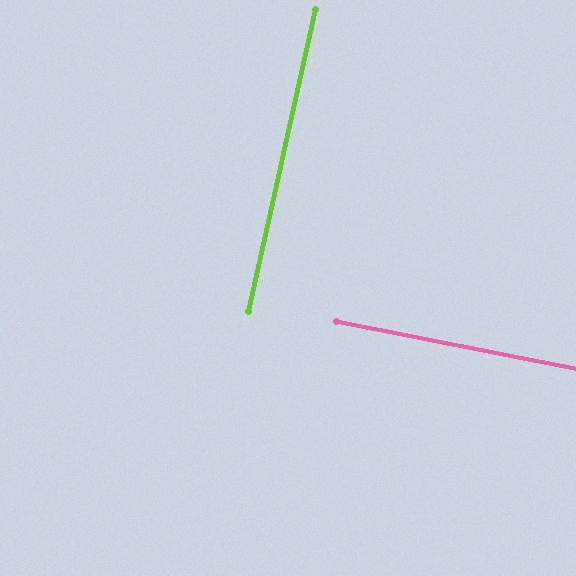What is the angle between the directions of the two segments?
Approximately 89 degrees.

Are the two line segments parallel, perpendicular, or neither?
Perpendicular — they meet at approximately 89°.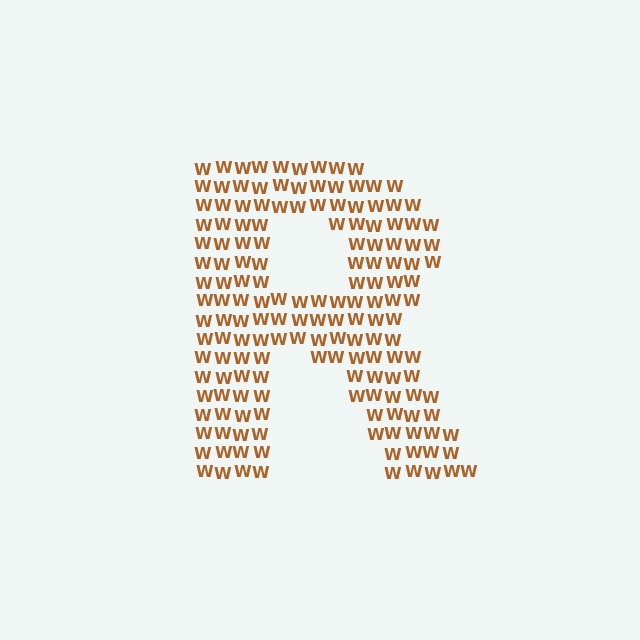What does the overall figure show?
The overall figure shows the letter R.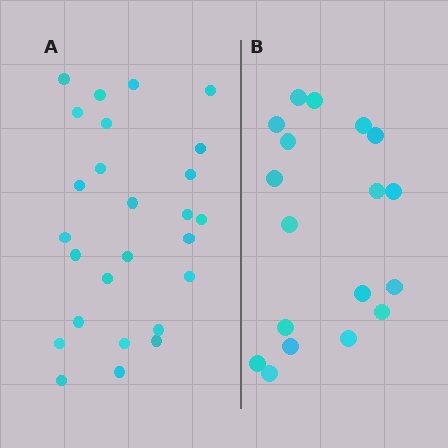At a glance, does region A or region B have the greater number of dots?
Region A (the left region) has more dots.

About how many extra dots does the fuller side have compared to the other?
Region A has roughly 8 or so more dots than region B.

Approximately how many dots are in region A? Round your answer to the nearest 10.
About 30 dots. (The exact count is 26, which rounds to 30.)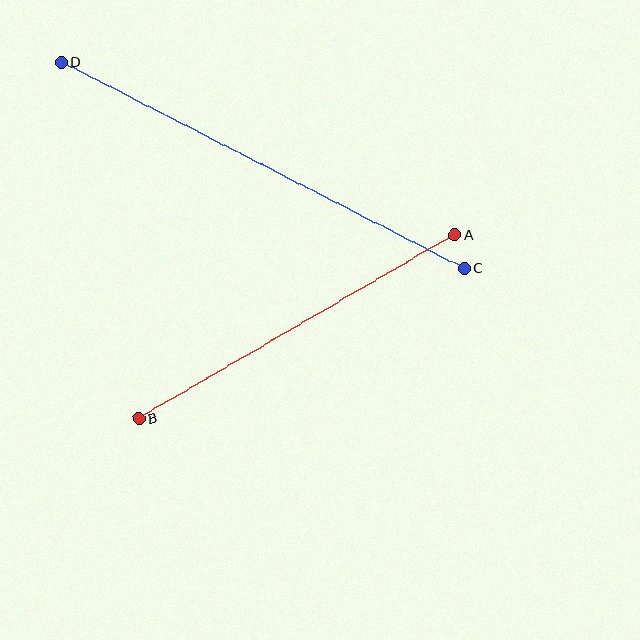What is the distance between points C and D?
The distance is approximately 452 pixels.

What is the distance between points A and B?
The distance is approximately 365 pixels.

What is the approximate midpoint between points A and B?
The midpoint is at approximately (297, 327) pixels.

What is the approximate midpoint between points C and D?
The midpoint is at approximately (263, 165) pixels.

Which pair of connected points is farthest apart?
Points C and D are farthest apart.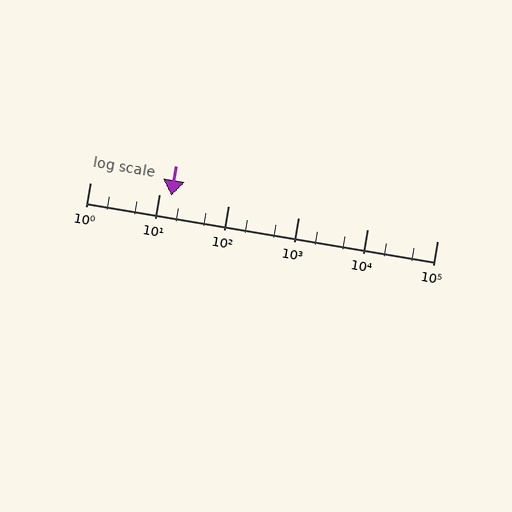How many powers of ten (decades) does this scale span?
The scale spans 5 decades, from 1 to 100000.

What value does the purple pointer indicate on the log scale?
The pointer indicates approximately 15.